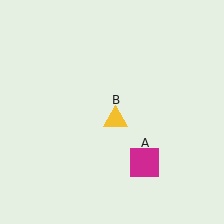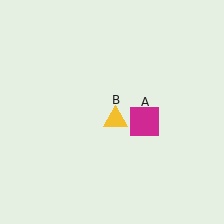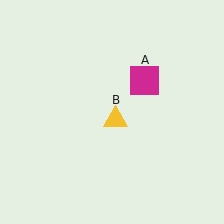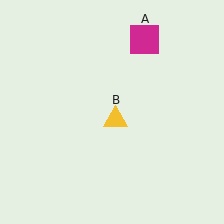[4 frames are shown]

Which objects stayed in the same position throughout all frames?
Yellow triangle (object B) remained stationary.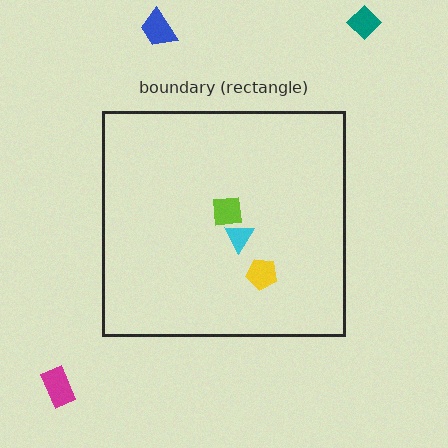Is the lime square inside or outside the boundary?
Inside.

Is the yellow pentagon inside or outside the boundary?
Inside.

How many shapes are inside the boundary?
3 inside, 3 outside.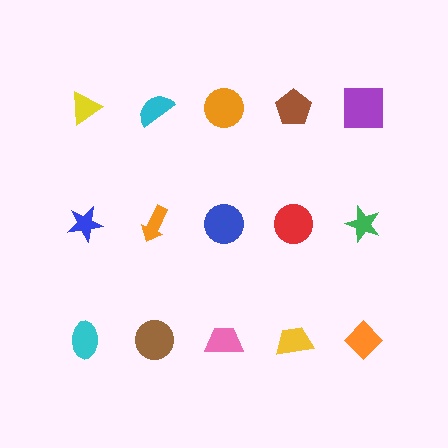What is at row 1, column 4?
A brown pentagon.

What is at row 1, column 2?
A cyan semicircle.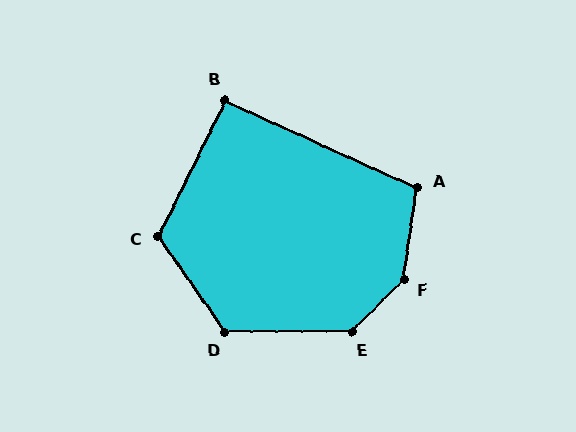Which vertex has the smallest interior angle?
B, at approximately 92 degrees.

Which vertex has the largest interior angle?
F, at approximately 143 degrees.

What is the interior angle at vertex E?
Approximately 135 degrees (obtuse).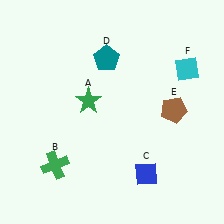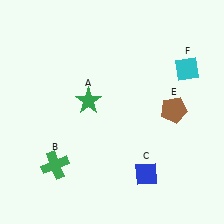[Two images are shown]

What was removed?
The teal pentagon (D) was removed in Image 2.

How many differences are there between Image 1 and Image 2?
There is 1 difference between the two images.